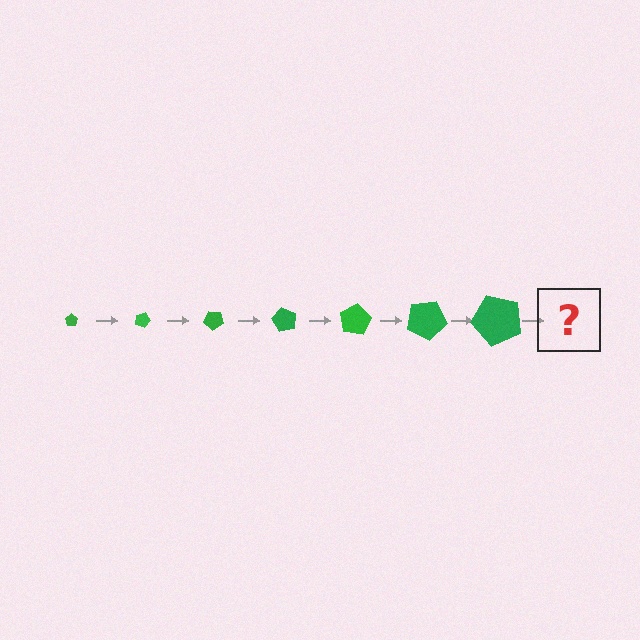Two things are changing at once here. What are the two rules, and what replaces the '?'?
The two rules are that the pentagon grows larger each step and it rotates 20 degrees each step. The '?' should be a pentagon, larger than the previous one and rotated 140 degrees from the start.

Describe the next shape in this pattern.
It should be a pentagon, larger than the previous one and rotated 140 degrees from the start.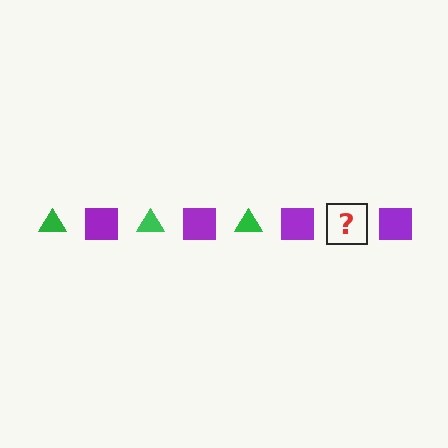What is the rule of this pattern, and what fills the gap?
The rule is that the pattern alternates between green triangle and purple square. The gap should be filled with a green triangle.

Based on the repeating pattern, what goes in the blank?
The blank should be a green triangle.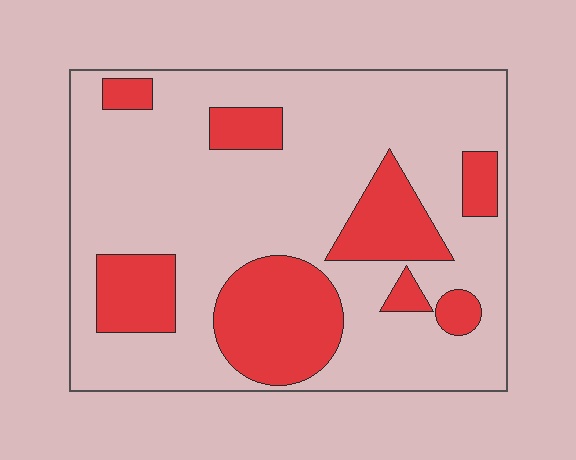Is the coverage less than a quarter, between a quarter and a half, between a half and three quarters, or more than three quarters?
Between a quarter and a half.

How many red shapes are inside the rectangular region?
8.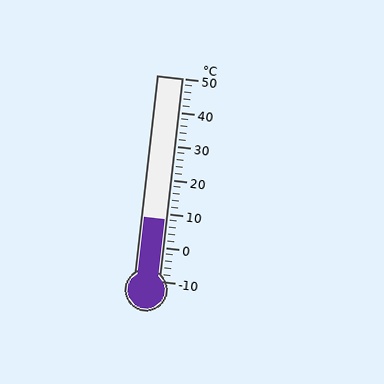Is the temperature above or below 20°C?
The temperature is below 20°C.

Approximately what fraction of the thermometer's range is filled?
The thermometer is filled to approximately 30% of its range.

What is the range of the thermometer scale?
The thermometer scale ranges from -10°C to 50°C.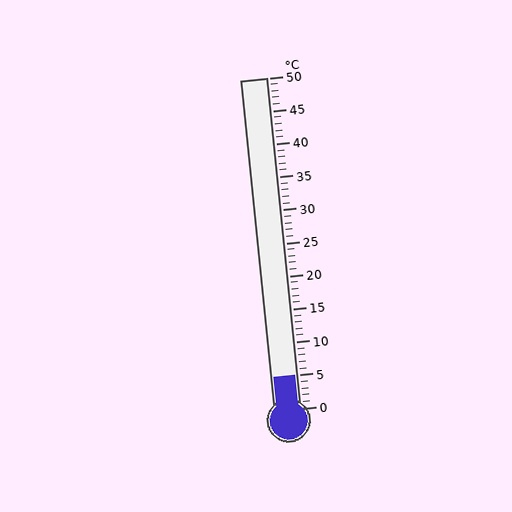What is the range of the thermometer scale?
The thermometer scale ranges from 0°C to 50°C.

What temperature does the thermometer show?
The thermometer shows approximately 5°C.